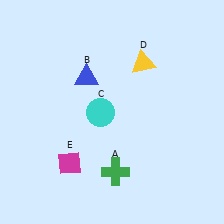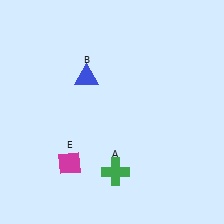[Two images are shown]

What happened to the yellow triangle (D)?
The yellow triangle (D) was removed in Image 2. It was in the top-right area of Image 1.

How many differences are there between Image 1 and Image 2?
There are 2 differences between the two images.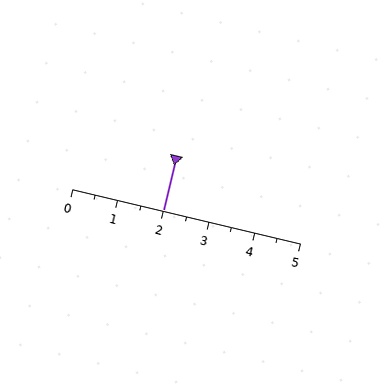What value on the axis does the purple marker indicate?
The marker indicates approximately 2.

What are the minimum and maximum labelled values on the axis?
The axis runs from 0 to 5.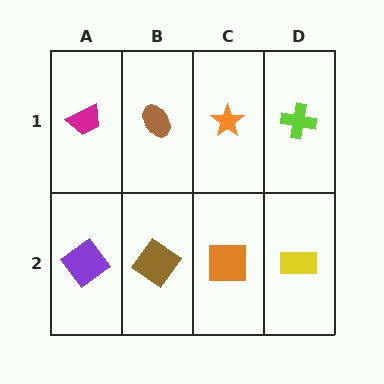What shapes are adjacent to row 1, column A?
A purple diamond (row 2, column A), a brown ellipse (row 1, column B).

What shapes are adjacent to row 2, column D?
A lime cross (row 1, column D), an orange square (row 2, column C).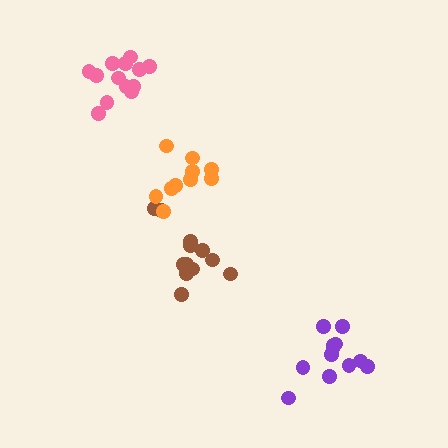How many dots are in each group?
Group 1: 13 dots, Group 2: 12 dots, Group 3: 12 dots, Group 4: 10 dots (47 total).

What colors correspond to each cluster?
The clusters are colored: pink, purple, brown, orange.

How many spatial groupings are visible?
There are 4 spatial groupings.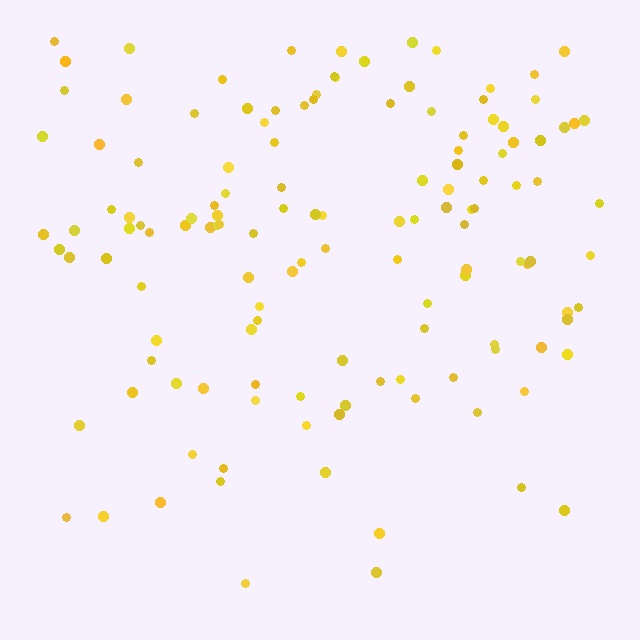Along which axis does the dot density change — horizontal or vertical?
Vertical.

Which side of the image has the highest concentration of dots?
The top.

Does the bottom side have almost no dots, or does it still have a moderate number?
Still a moderate number, just noticeably fewer than the top.